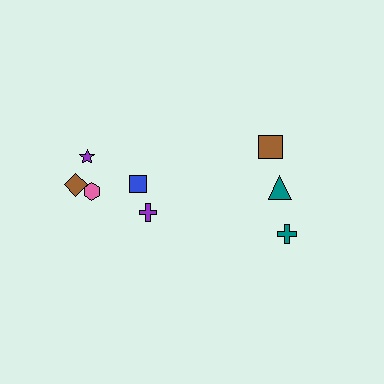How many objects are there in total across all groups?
There are 8 objects.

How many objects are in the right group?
There are 3 objects.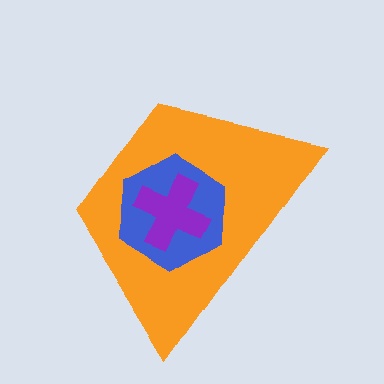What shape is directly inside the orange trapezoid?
The blue hexagon.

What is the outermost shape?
The orange trapezoid.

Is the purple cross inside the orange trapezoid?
Yes.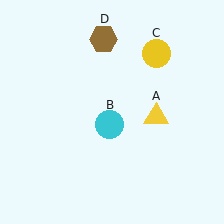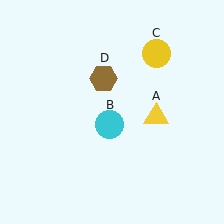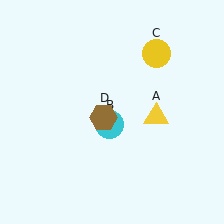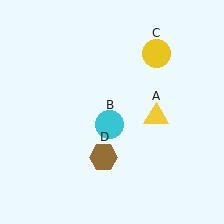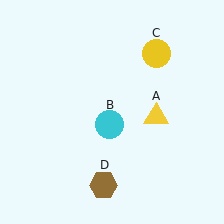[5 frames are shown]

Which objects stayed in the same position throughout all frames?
Yellow triangle (object A) and cyan circle (object B) and yellow circle (object C) remained stationary.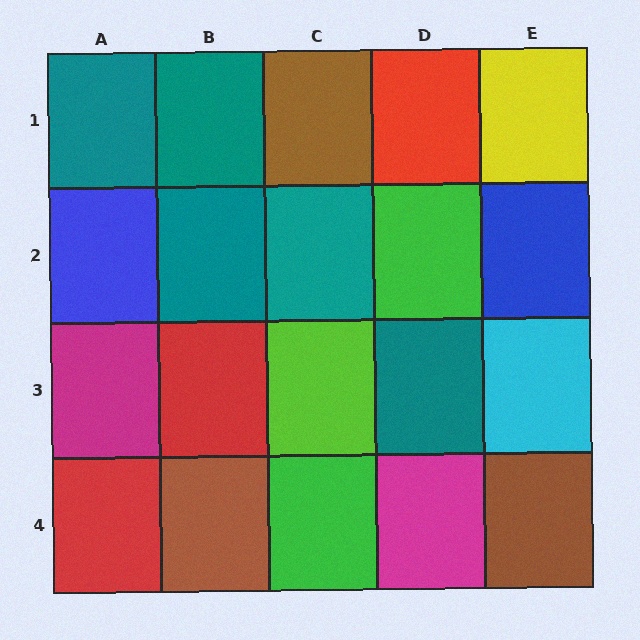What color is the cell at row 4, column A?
Red.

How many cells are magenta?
2 cells are magenta.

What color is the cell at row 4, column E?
Brown.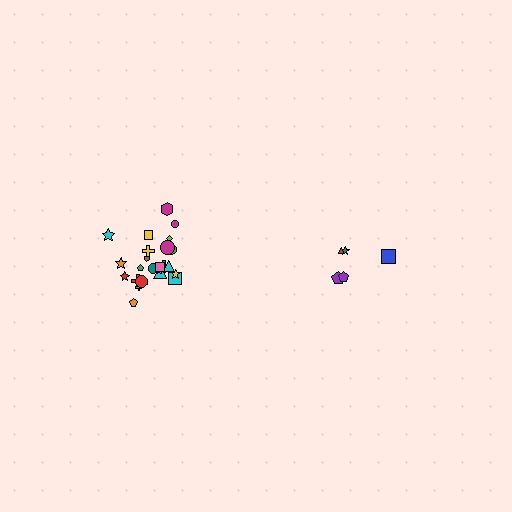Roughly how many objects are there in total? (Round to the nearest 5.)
Roughly 30 objects in total.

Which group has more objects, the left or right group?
The left group.